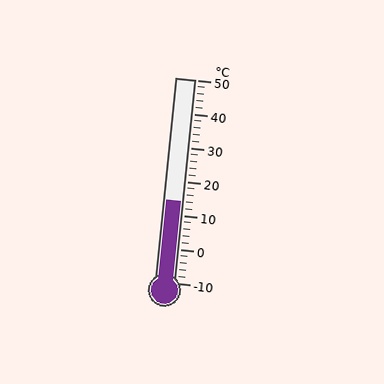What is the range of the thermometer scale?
The thermometer scale ranges from -10°C to 50°C.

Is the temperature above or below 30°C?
The temperature is below 30°C.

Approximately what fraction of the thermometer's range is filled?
The thermometer is filled to approximately 40% of its range.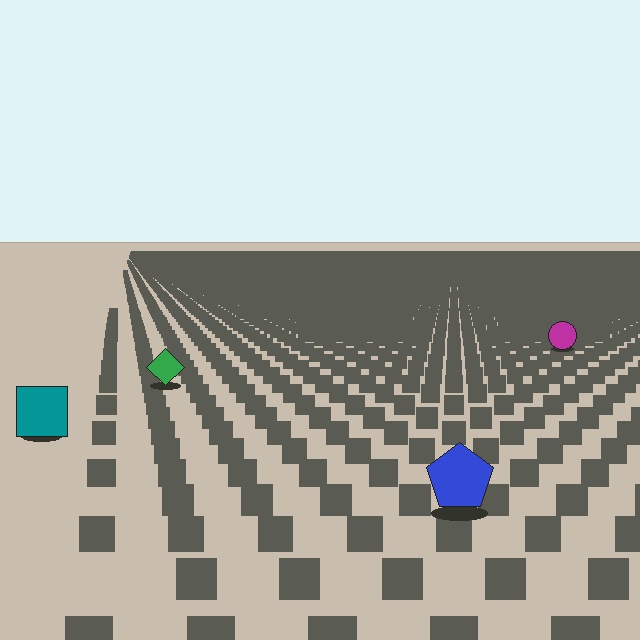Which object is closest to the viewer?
The blue pentagon is closest. The texture marks near it are larger and more spread out.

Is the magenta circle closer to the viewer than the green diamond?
No. The green diamond is closer — you can tell from the texture gradient: the ground texture is coarser near it.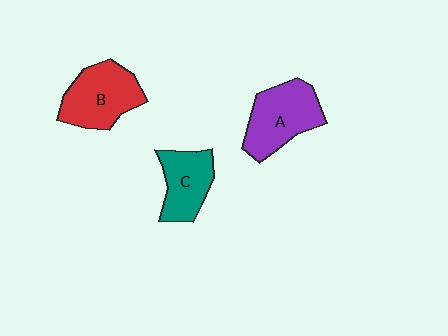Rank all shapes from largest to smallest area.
From largest to smallest: A (purple), B (red), C (teal).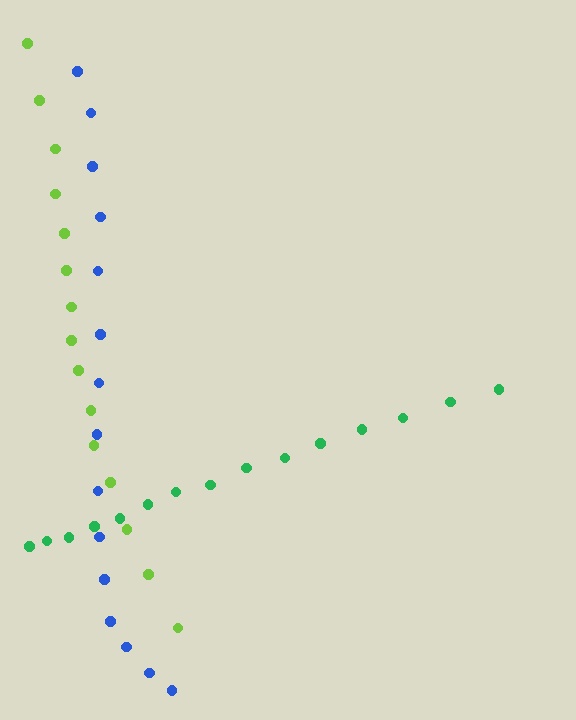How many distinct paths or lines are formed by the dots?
There are 3 distinct paths.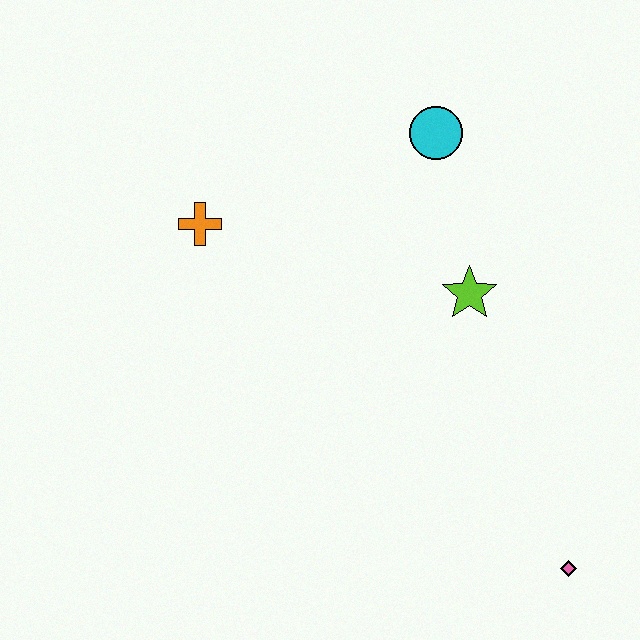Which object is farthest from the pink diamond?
The orange cross is farthest from the pink diamond.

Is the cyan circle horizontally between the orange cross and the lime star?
Yes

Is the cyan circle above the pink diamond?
Yes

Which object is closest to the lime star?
The cyan circle is closest to the lime star.